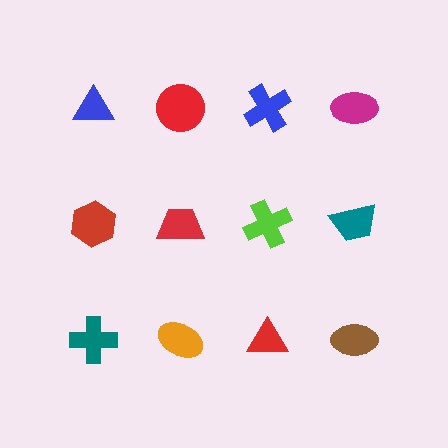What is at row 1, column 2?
A red circle.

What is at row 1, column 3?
A blue cross.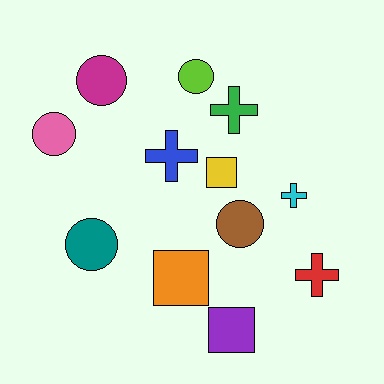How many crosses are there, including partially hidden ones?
There are 4 crosses.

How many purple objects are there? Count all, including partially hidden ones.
There is 1 purple object.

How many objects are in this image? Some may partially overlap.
There are 12 objects.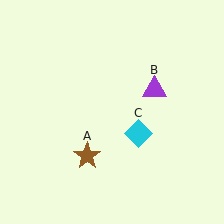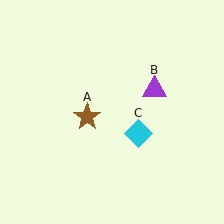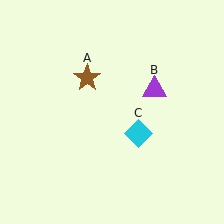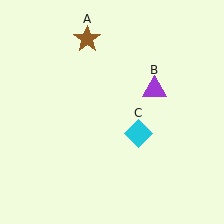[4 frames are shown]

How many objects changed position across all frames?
1 object changed position: brown star (object A).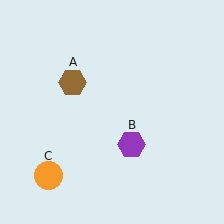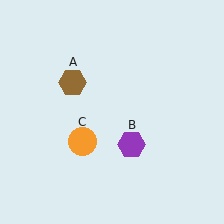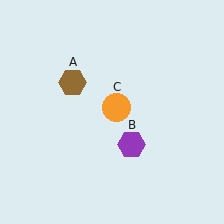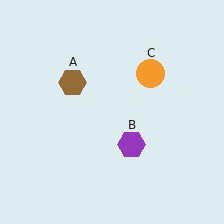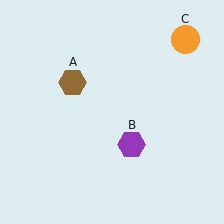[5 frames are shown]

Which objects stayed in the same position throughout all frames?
Brown hexagon (object A) and purple hexagon (object B) remained stationary.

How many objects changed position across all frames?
1 object changed position: orange circle (object C).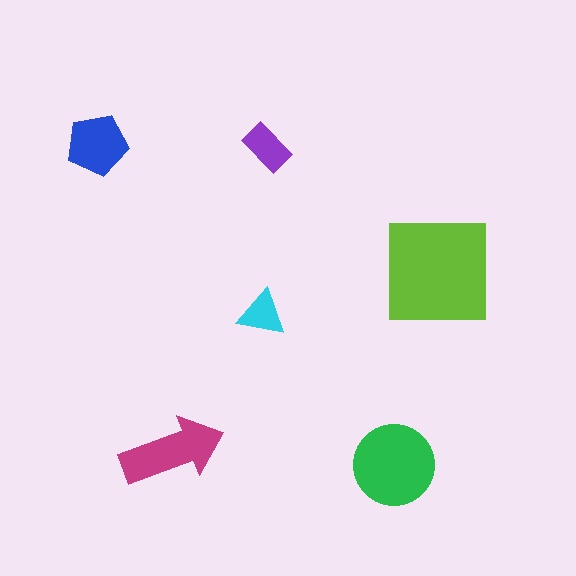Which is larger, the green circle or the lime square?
The lime square.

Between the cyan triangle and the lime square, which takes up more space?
The lime square.